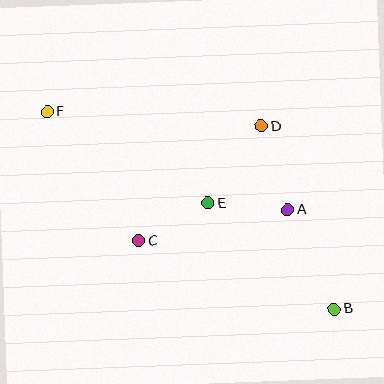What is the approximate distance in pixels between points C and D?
The distance between C and D is approximately 168 pixels.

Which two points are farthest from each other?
Points B and F are farthest from each other.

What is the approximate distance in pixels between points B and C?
The distance between B and C is approximately 207 pixels.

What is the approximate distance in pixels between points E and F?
The distance between E and F is approximately 185 pixels.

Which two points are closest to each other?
Points C and E are closest to each other.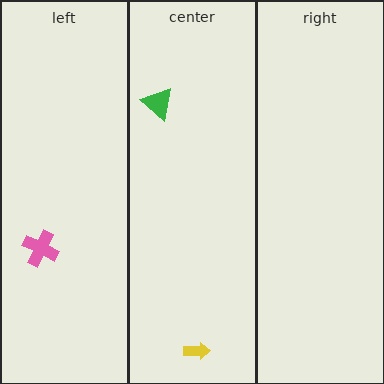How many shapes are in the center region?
2.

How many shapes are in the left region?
1.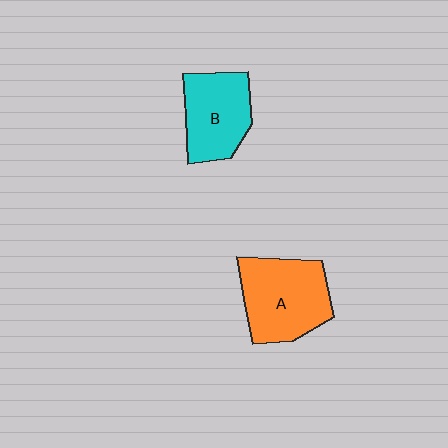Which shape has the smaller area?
Shape B (cyan).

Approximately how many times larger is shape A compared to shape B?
Approximately 1.2 times.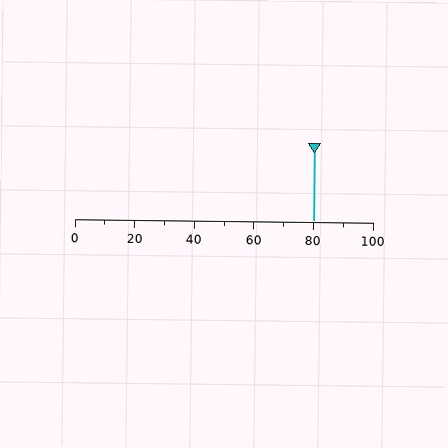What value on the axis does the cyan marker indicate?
The marker indicates approximately 80.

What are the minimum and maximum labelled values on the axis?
The axis runs from 0 to 100.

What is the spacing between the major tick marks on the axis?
The major ticks are spaced 20 apart.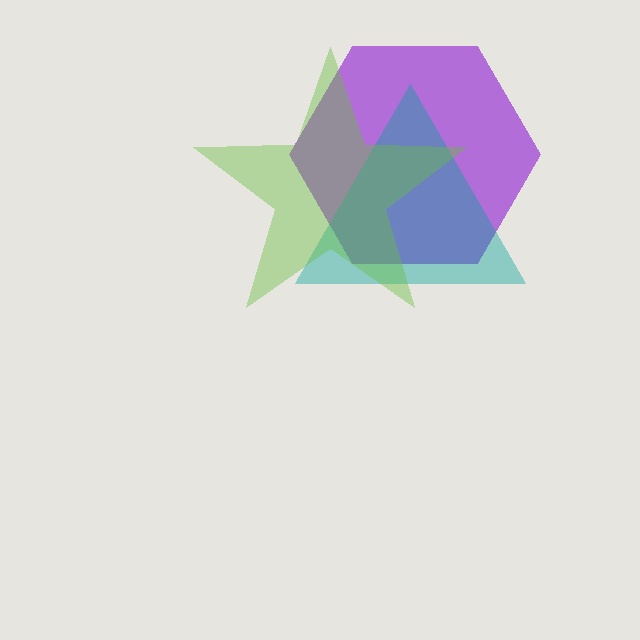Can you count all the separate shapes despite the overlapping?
Yes, there are 3 separate shapes.